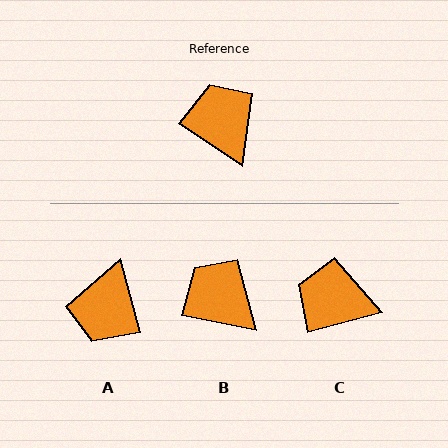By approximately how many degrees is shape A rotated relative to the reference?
Approximately 139 degrees counter-clockwise.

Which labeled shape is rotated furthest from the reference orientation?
A, about 139 degrees away.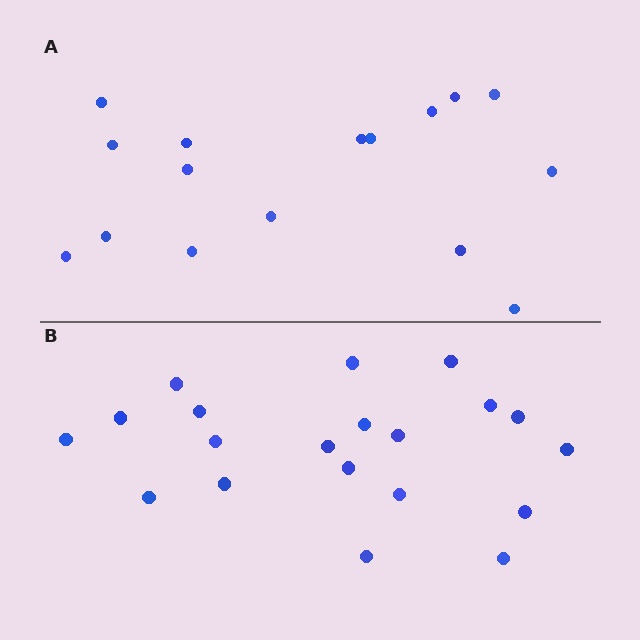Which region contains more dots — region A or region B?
Region B (the bottom region) has more dots.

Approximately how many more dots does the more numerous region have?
Region B has about 4 more dots than region A.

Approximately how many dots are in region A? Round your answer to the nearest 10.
About 20 dots. (The exact count is 16, which rounds to 20.)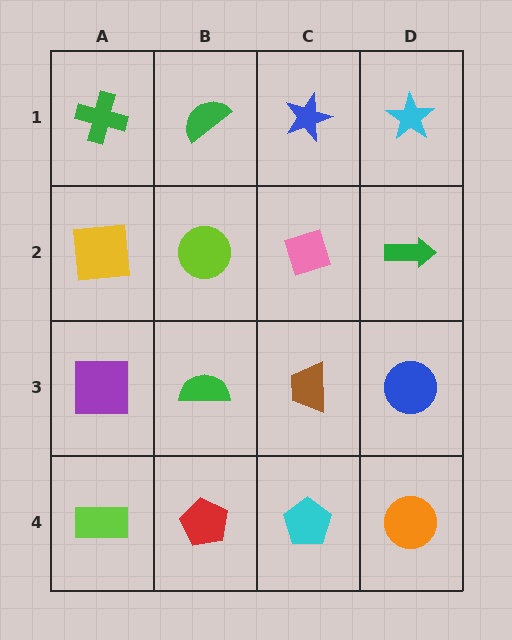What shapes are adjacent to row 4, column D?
A blue circle (row 3, column D), a cyan pentagon (row 4, column C).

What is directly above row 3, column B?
A lime circle.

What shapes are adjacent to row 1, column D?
A green arrow (row 2, column D), a blue star (row 1, column C).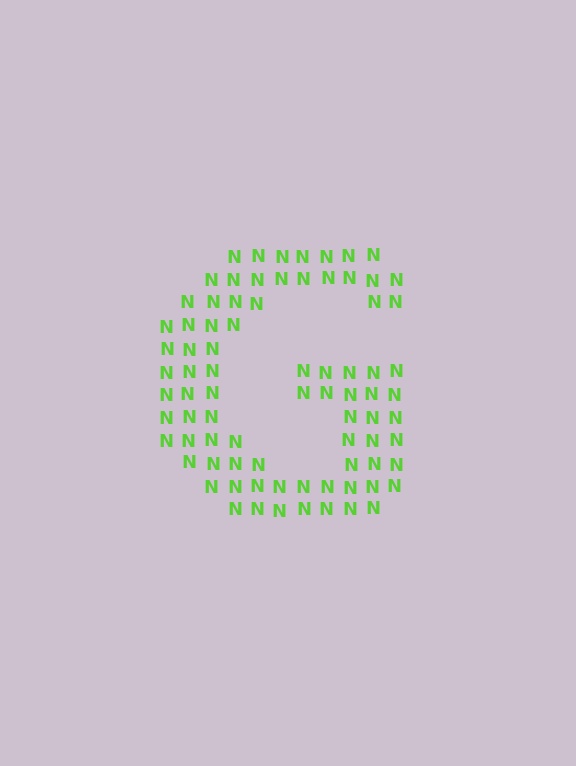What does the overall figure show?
The overall figure shows the letter G.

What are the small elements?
The small elements are letter N's.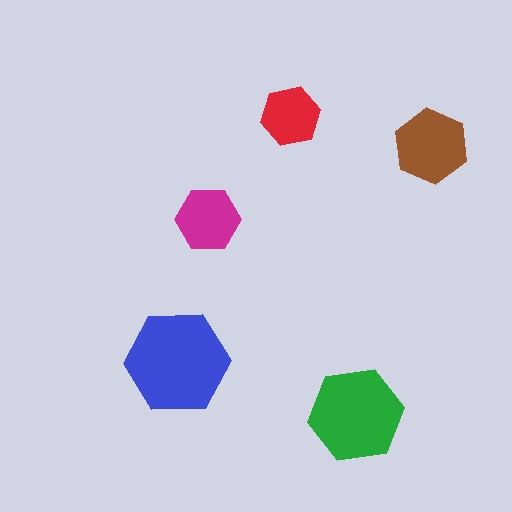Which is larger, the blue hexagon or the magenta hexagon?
The blue one.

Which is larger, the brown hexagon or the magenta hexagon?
The brown one.